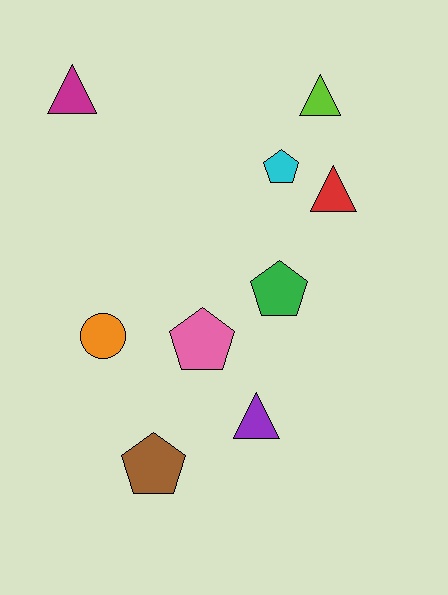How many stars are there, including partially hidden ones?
There are no stars.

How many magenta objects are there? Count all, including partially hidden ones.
There is 1 magenta object.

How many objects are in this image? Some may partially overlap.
There are 9 objects.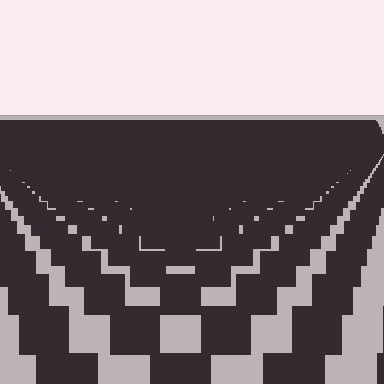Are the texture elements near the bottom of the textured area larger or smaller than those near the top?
Larger. Near the bottom, elements are closer to the viewer and appear at a bigger on-screen size.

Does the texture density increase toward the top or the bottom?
Density increases toward the top.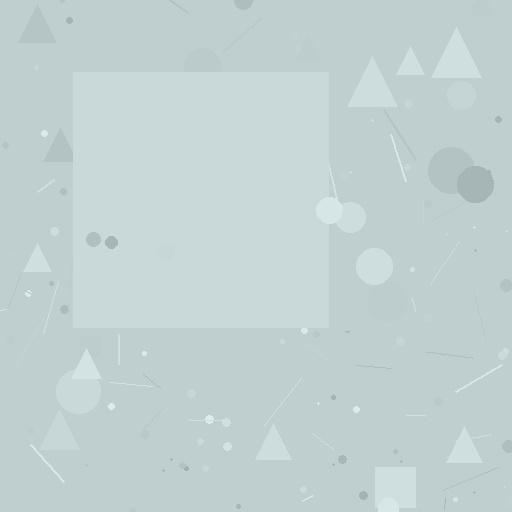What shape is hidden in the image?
A square is hidden in the image.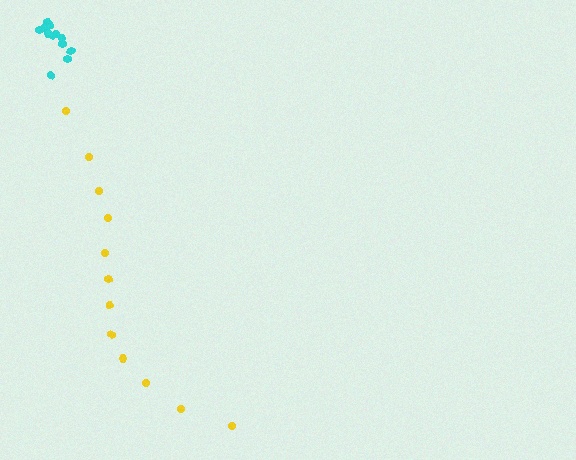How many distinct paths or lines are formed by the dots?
There are 2 distinct paths.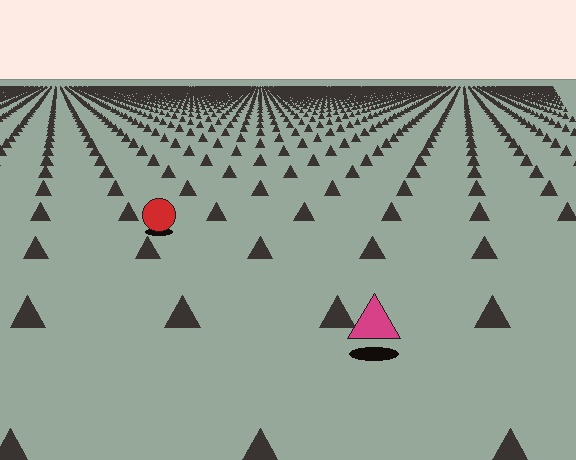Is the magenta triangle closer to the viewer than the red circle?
Yes. The magenta triangle is closer — you can tell from the texture gradient: the ground texture is coarser near it.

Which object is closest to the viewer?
The magenta triangle is closest. The texture marks near it are larger and more spread out.